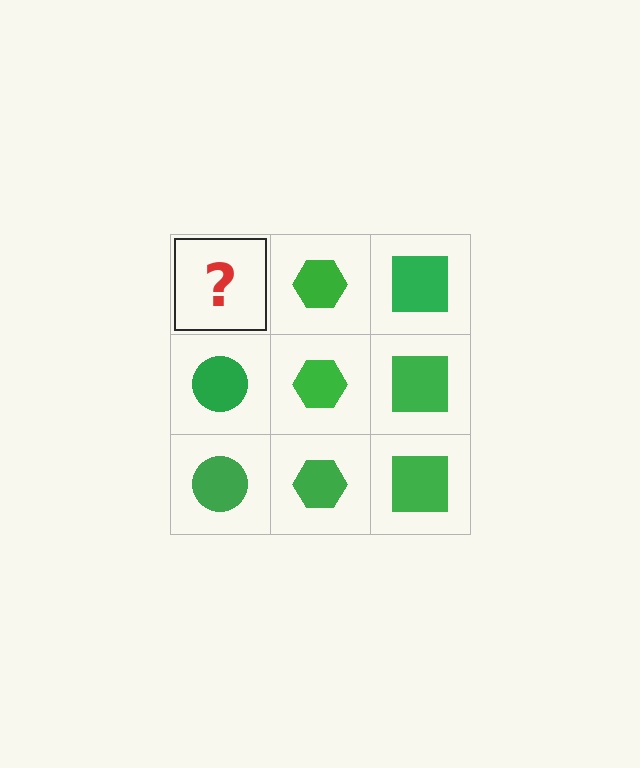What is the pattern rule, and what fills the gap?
The rule is that each column has a consistent shape. The gap should be filled with a green circle.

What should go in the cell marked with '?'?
The missing cell should contain a green circle.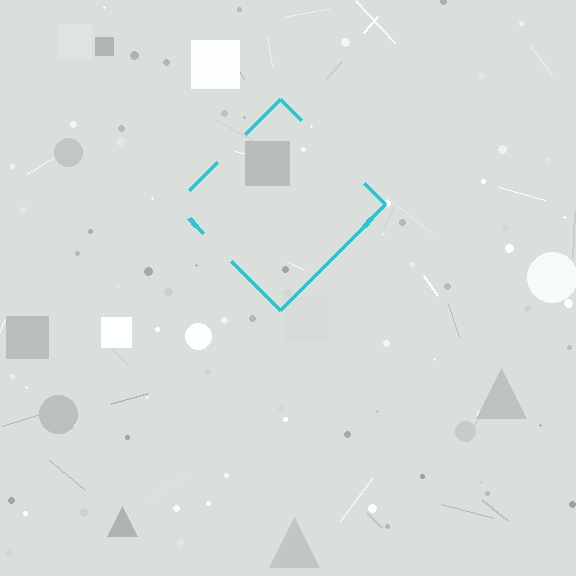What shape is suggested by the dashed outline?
The dashed outline suggests a diamond.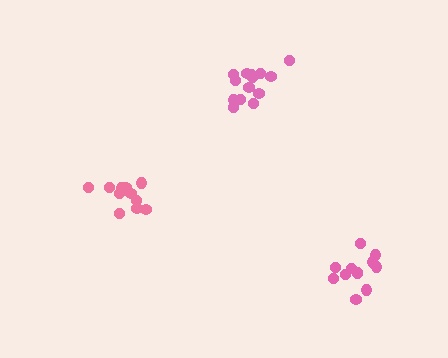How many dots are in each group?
Group 1: 11 dots, Group 2: 12 dots, Group 3: 14 dots (37 total).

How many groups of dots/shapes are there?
There are 3 groups.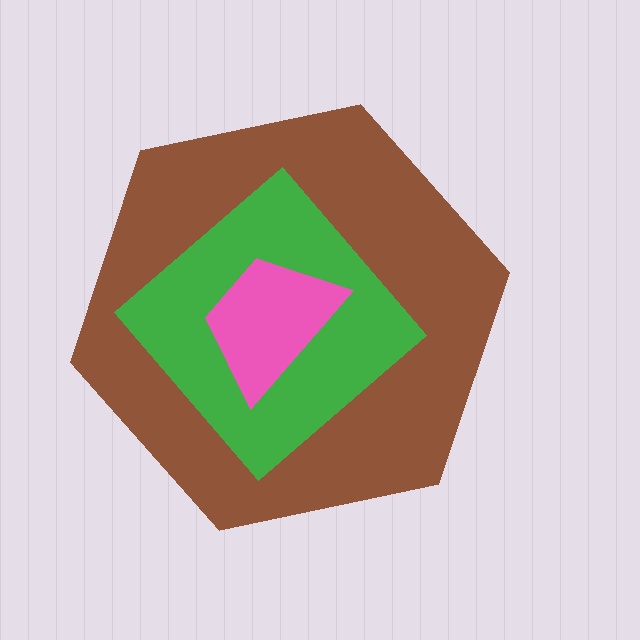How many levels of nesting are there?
3.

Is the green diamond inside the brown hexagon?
Yes.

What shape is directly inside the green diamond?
The pink trapezoid.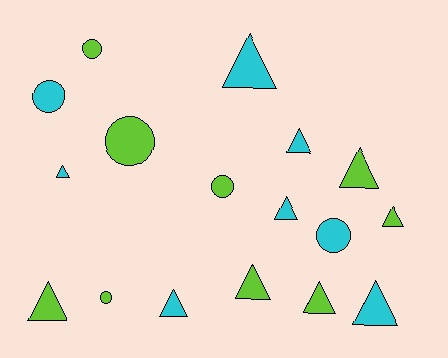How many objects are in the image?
There are 17 objects.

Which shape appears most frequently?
Triangle, with 11 objects.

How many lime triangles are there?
There are 5 lime triangles.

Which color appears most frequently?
Lime, with 9 objects.